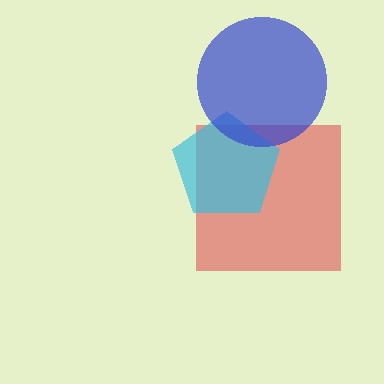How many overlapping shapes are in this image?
There are 3 overlapping shapes in the image.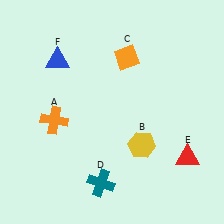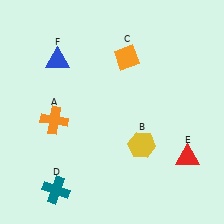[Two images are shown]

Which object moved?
The teal cross (D) moved left.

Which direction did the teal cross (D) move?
The teal cross (D) moved left.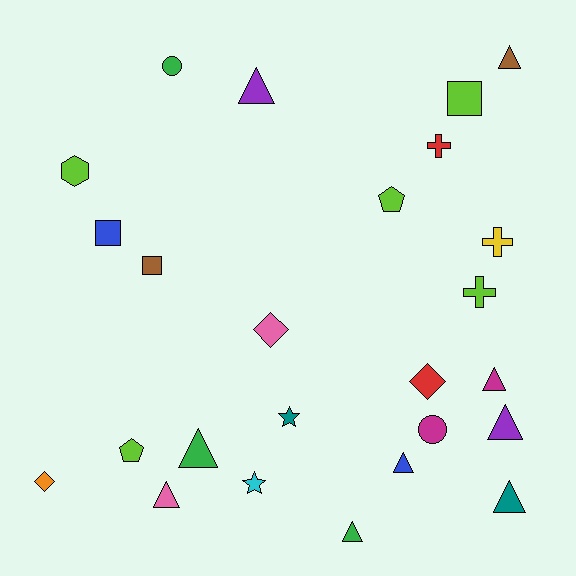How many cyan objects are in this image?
There is 1 cyan object.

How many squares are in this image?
There are 3 squares.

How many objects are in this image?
There are 25 objects.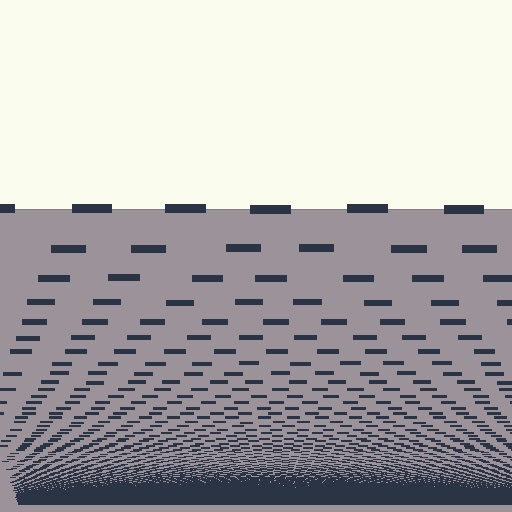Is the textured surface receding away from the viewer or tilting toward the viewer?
The surface appears to tilt toward the viewer. Texture elements get larger and sparser toward the top.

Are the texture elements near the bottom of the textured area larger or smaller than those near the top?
Smaller. The gradient is inverted — elements near the bottom are smaller and denser.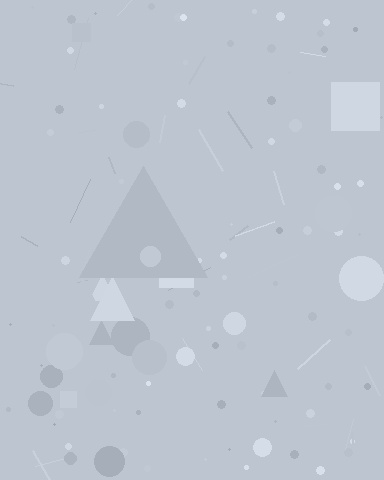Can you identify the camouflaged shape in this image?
The camouflaged shape is a triangle.